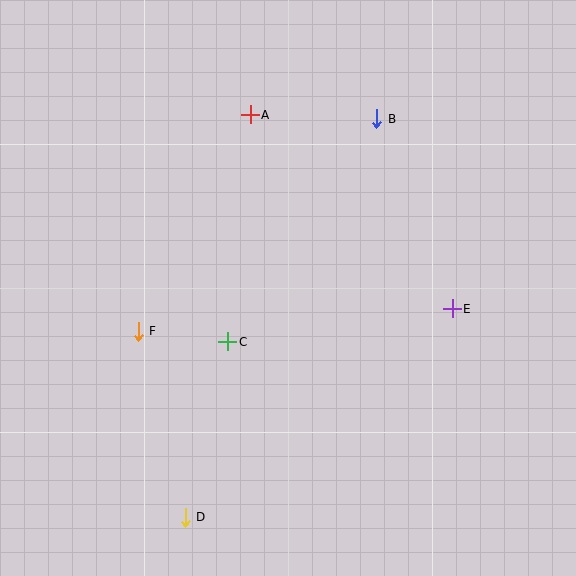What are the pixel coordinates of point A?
Point A is at (250, 115).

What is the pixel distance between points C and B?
The distance between C and B is 268 pixels.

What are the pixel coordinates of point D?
Point D is at (185, 517).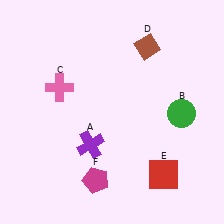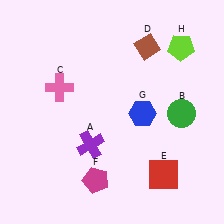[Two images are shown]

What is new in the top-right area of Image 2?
A lime pentagon (H) was added in the top-right area of Image 2.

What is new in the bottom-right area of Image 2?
A blue hexagon (G) was added in the bottom-right area of Image 2.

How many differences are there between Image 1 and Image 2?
There are 2 differences between the two images.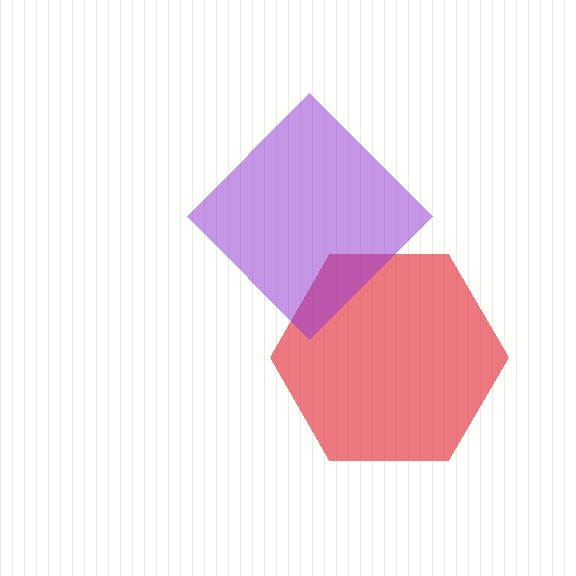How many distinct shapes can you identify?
There are 2 distinct shapes: a red hexagon, a purple diamond.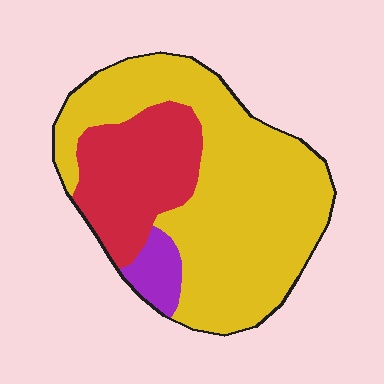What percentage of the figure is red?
Red takes up between a quarter and a half of the figure.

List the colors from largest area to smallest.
From largest to smallest: yellow, red, purple.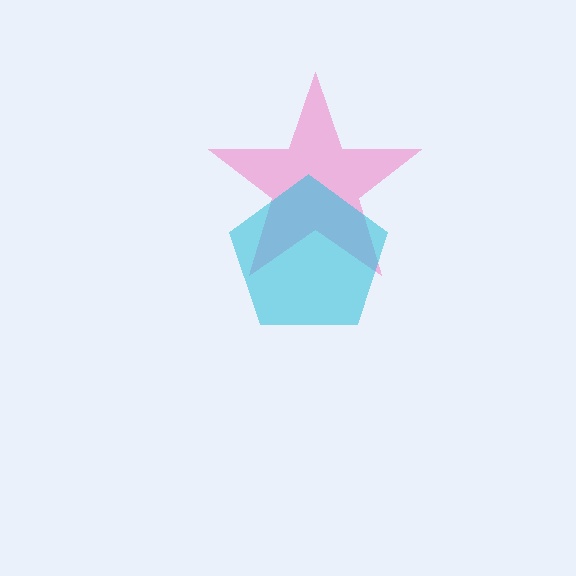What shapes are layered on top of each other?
The layered shapes are: a pink star, a cyan pentagon.